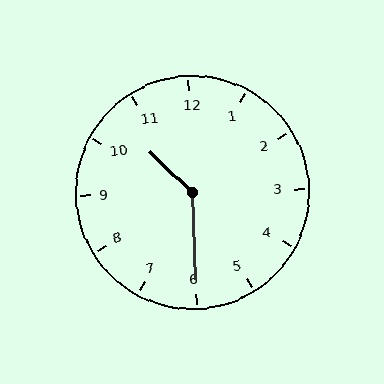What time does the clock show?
10:30.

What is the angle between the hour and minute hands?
Approximately 135 degrees.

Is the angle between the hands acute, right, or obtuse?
It is obtuse.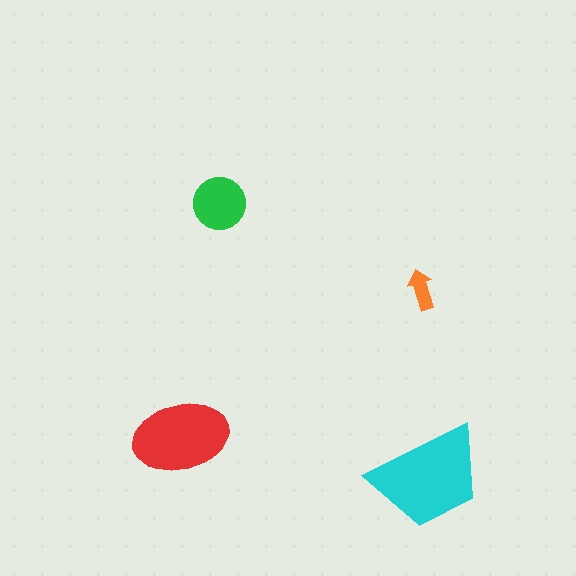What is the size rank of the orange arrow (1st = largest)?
4th.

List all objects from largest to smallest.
The cyan trapezoid, the red ellipse, the green circle, the orange arrow.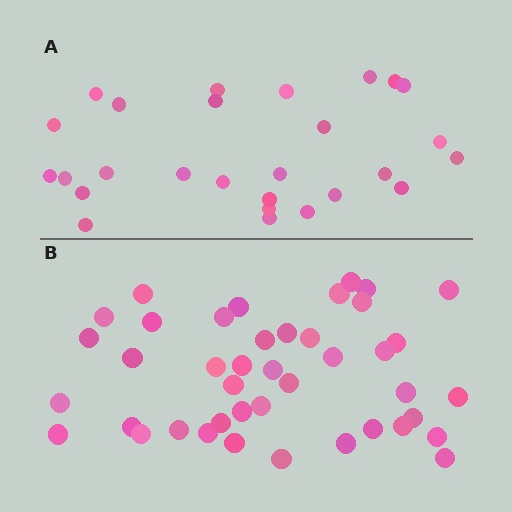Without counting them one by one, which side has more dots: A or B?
Region B (the bottom region) has more dots.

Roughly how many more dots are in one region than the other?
Region B has approximately 15 more dots than region A.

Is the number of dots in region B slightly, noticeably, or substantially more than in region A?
Region B has substantially more. The ratio is roughly 1.6 to 1.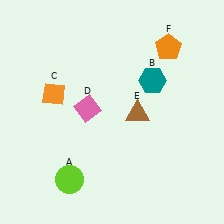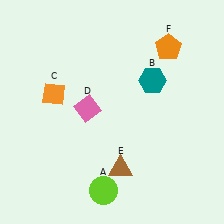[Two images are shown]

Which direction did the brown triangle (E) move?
The brown triangle (E) moved down.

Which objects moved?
The objects that moved are: the lime circle (A), the brown triangle (E).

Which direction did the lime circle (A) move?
The lime circle (A) moved right.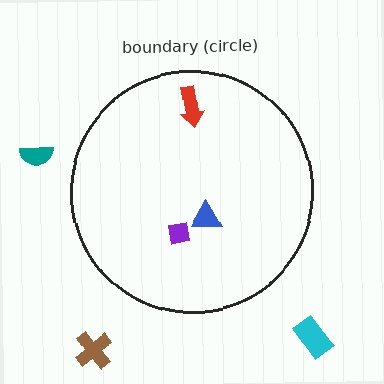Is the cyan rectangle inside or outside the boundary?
Outside.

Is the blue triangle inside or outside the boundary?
Inside.